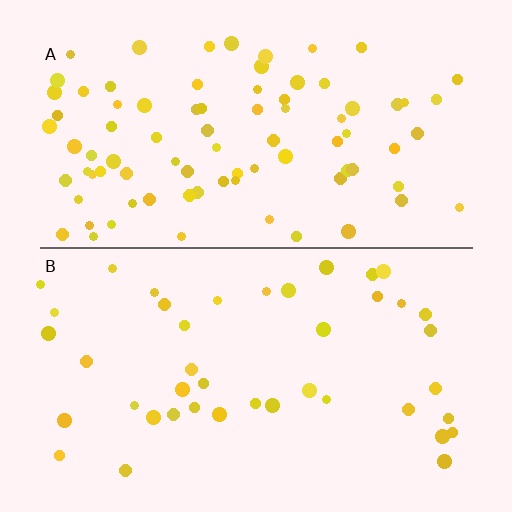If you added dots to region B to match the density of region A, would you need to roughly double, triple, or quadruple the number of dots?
Approximately double.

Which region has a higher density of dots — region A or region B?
A (the top).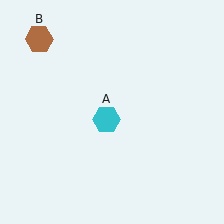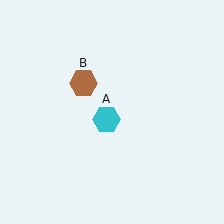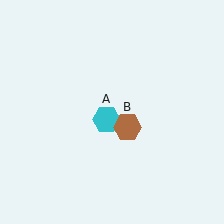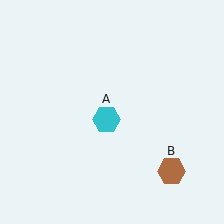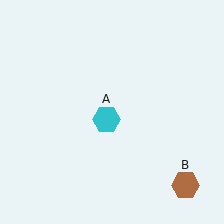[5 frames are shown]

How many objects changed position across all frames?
1 object changed position: brown hexagon (object B).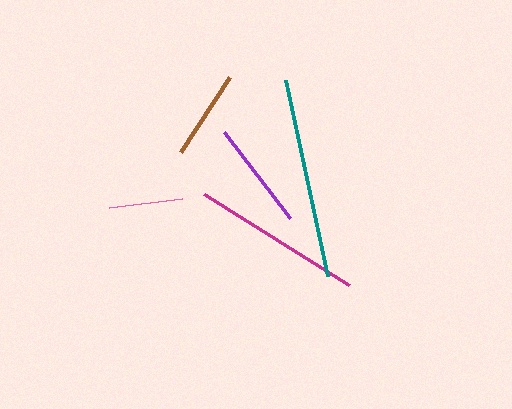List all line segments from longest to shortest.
From longest to shortest: teal, magenta, purple, brown, pink.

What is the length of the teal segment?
The teal segment is approximately 201 pixels long.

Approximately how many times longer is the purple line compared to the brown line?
The purple line is approximately 1.2 times the length of the brown line.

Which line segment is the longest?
The teal line is the longest at approximately 201 pixels.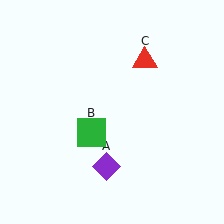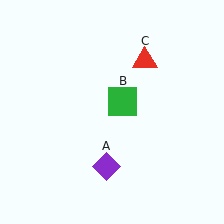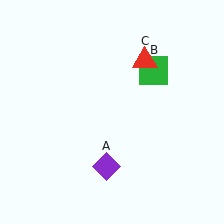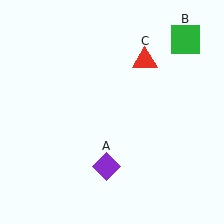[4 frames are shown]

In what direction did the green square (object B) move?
The green square (object B) moved up and to the right.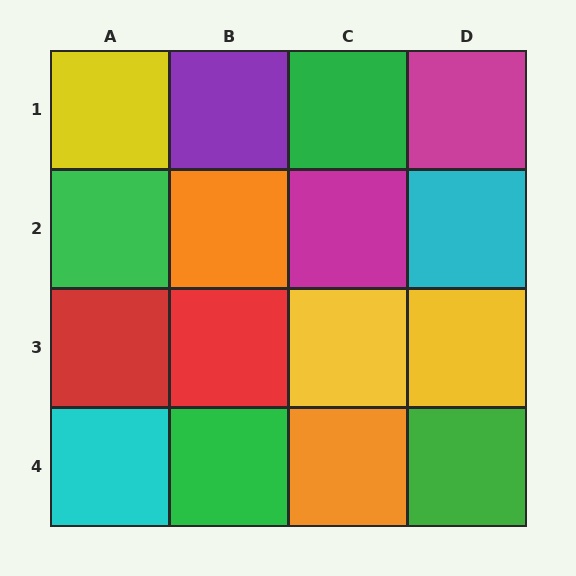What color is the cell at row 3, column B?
Red.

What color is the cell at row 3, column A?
Red.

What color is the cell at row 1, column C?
Green.